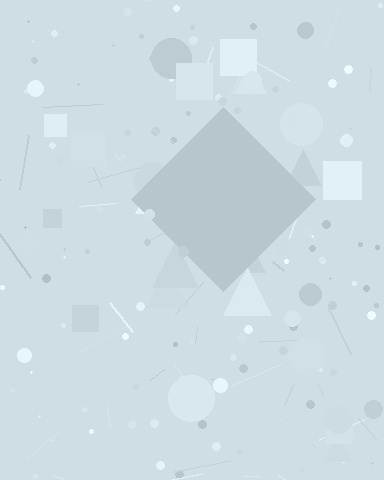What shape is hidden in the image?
A diamond is hidden in the image.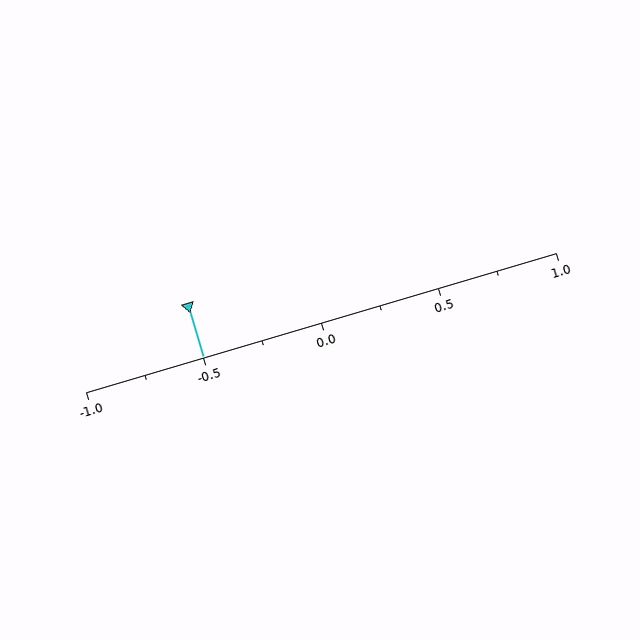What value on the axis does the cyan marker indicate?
The marker indicates approximately -0.5.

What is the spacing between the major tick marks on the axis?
The major ticks are spaced 0.5 apart.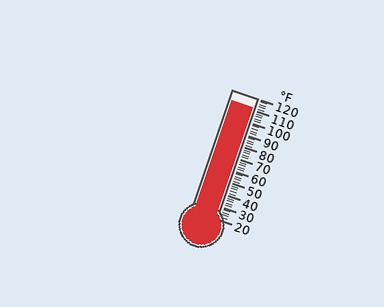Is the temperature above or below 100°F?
The temperature is above 100°F.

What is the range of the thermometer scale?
The thermometer scale ranges from 20°F to 120°F.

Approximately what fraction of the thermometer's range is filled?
The thermometer is filled to approximately 90% of its range.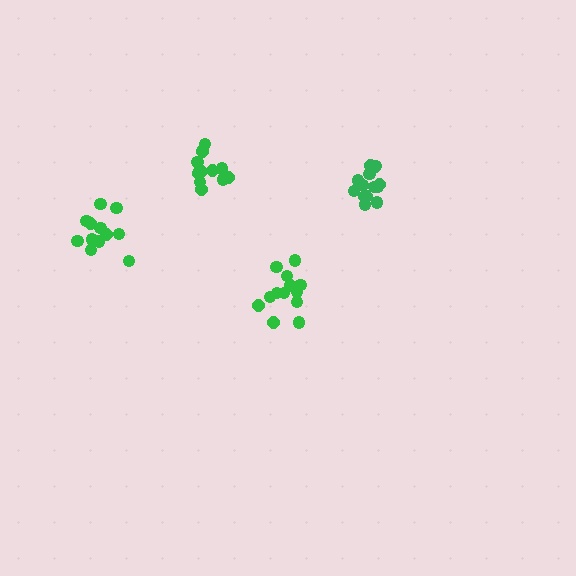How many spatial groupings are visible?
There are 4 spatial groupings.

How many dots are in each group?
Group 1: 14 dots, Group 2: 13 dots, Group 3: 13 dots, Group 4: 12 dots (52 total).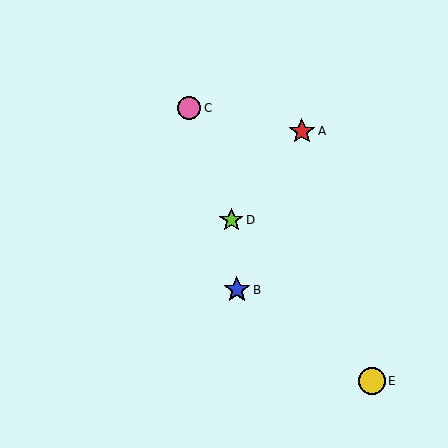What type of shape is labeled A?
Shape A is a red star.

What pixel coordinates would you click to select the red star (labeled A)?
Click at (302, 131) to select the red star A.